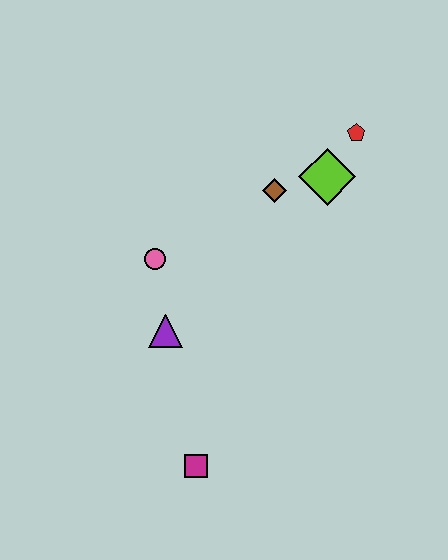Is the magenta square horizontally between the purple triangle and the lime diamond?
Yes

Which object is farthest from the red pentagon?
The magenta square is farthest from the red pentagon.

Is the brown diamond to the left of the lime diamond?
Yes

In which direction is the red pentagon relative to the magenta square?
The red pentagon is above the magenta square.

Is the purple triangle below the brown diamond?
Yes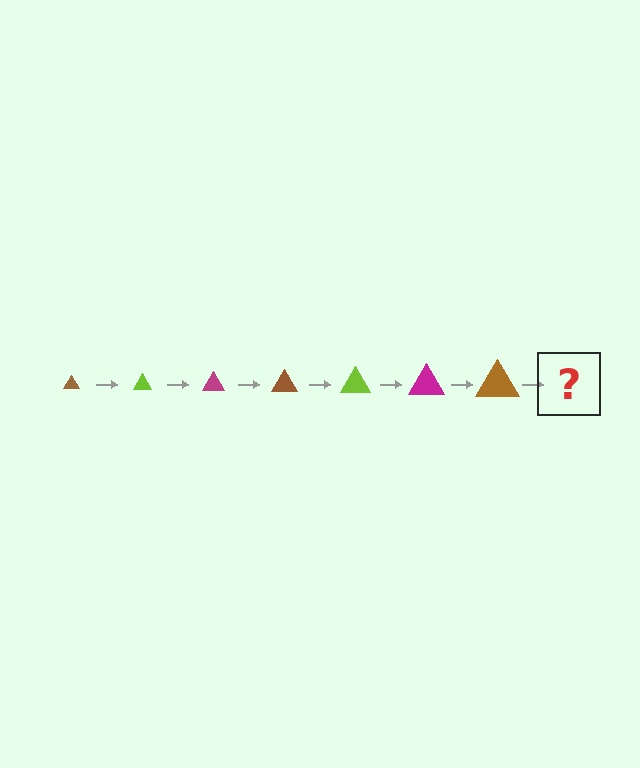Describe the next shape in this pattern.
It should be a lime triangle, larger than the previous one.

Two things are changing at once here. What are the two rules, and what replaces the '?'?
The two rules are that the triangle grows larger each step and the color cycles through brown, lime, and magenta. The '?' should be a lime triangle, larger than the previous one.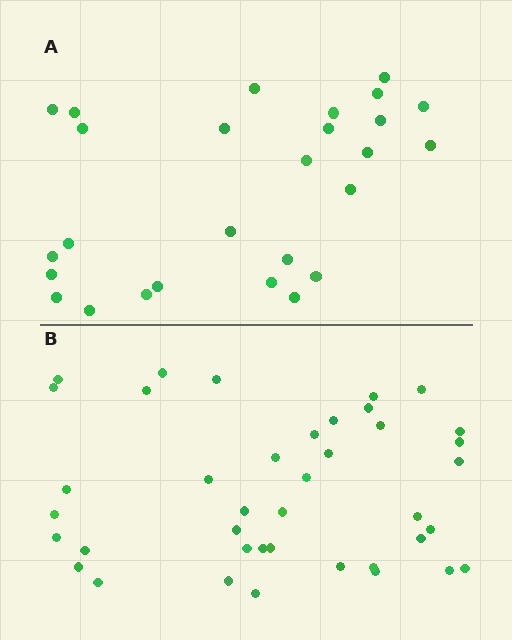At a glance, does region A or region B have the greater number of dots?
Region B (the bottom region) has more dots.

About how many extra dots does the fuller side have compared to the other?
Region B has approximately 15 more dots than region A.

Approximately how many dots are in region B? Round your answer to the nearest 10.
About 40 dots.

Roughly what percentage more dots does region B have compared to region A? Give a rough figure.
About 50% more.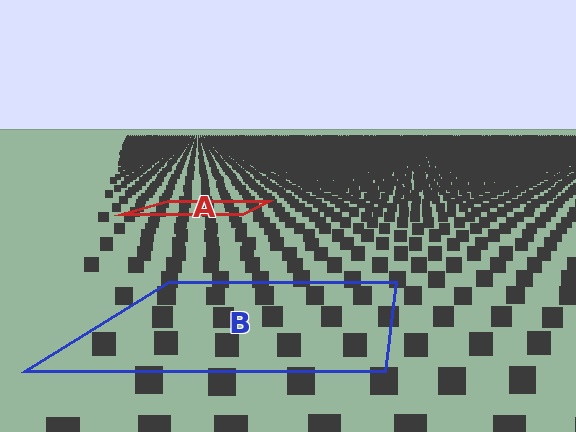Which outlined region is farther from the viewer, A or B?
Region A is farther from the viewer — the texture elements inside it appear smaller and more densely packed.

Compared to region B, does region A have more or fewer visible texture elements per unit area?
Region A has more texture elements per unit area — they are packed more densely because it is farther away.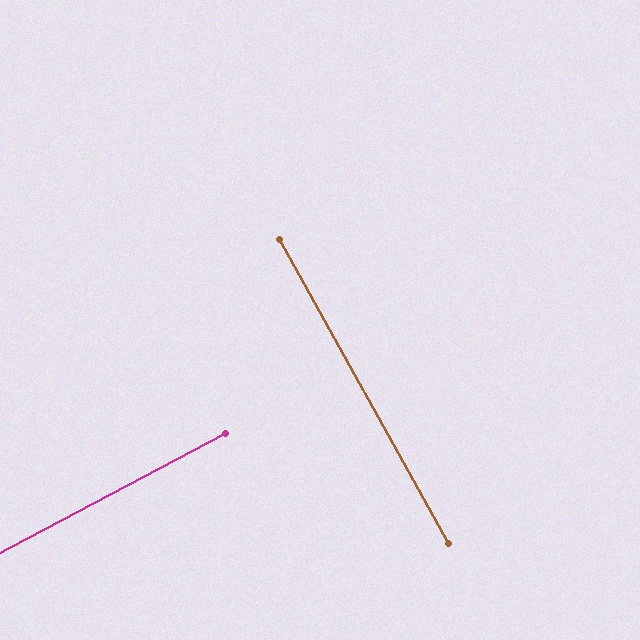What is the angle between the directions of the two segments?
Approximately 89 degrees.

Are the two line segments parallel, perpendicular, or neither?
Perpendicular — they meet at approximately 89°.